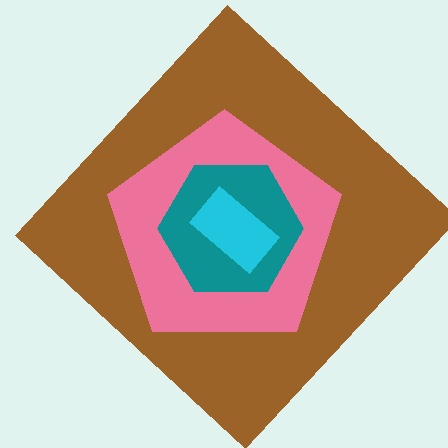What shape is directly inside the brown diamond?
The pink pentagon.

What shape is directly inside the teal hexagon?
The cyan rectangle.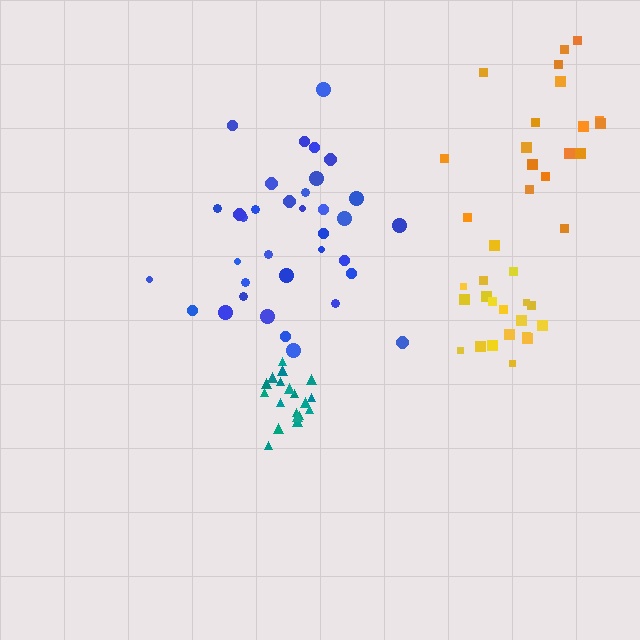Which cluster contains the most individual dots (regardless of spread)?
Blue (35).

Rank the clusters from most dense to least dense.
teal, yellow, blue, orange.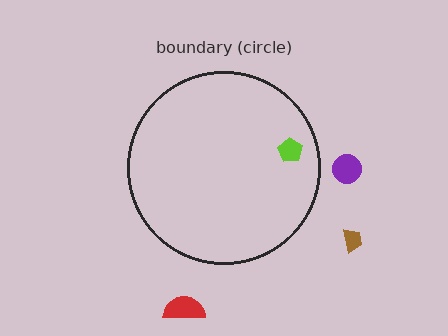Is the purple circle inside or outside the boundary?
Outside.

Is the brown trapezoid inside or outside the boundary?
Outside.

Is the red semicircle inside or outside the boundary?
Outside.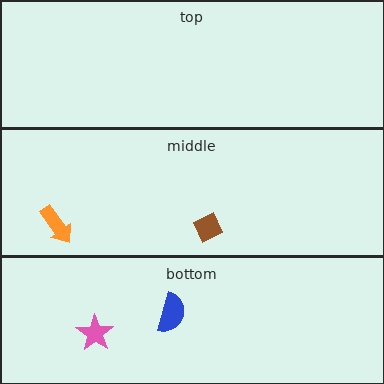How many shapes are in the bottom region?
2.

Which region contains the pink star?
The bottom region.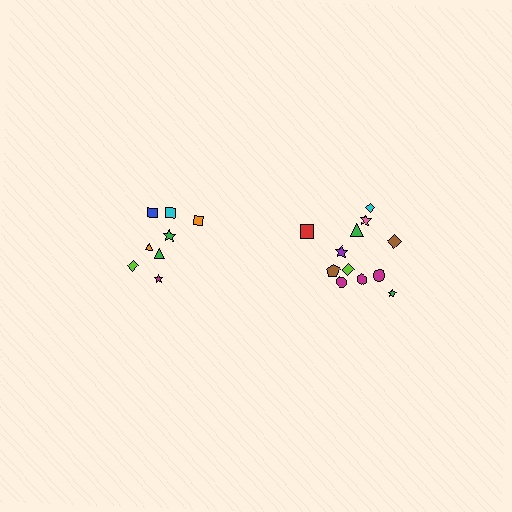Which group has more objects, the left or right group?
The right group.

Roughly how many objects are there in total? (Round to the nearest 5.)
Roughly 20 objects in total.